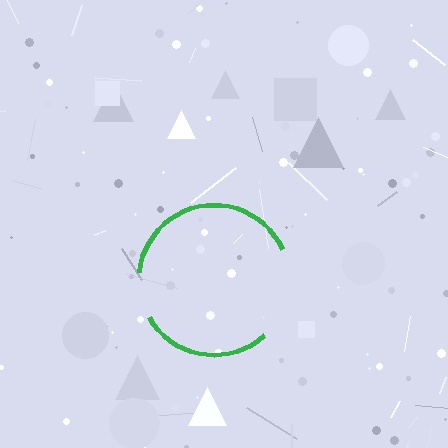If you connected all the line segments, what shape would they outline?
They would outline a circle.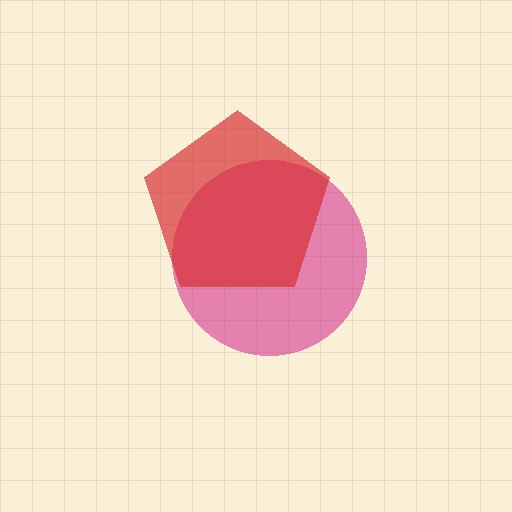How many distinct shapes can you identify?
There are 2 distinct shapes: a magenta circle, a red pentagon.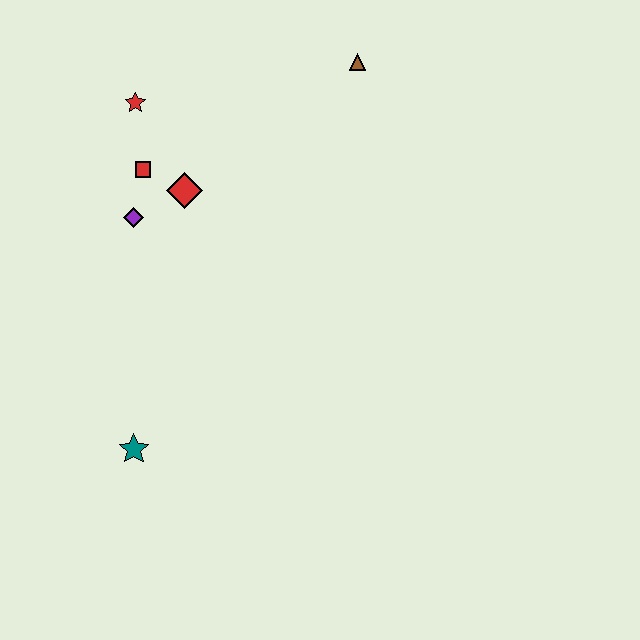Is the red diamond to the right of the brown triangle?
No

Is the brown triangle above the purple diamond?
Yes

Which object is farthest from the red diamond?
The teal star is farthest from the red diamond.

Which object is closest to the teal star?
The purple diamond is closest to the teal star.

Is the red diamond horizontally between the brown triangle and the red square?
Yes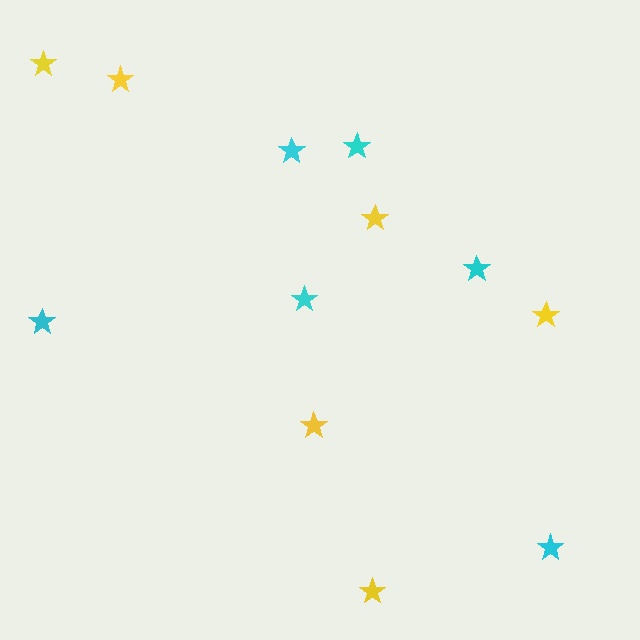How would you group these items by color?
There are 2 groups: one group of yellow stars (6) and one group of cyan stars (6).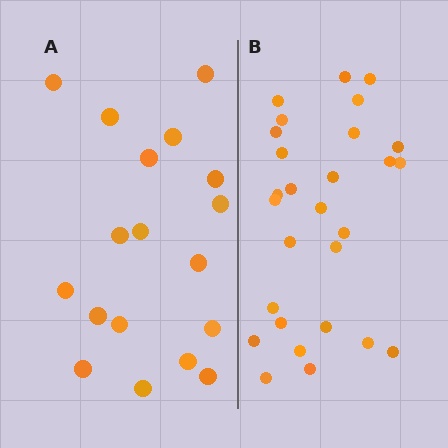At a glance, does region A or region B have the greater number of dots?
Region B (the right region) has more dots.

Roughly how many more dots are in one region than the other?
Region B has roughly 10 or so more dots than region A.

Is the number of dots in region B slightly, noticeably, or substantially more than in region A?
Region B has substantially more. The ratio is roughly 1.6 to 1.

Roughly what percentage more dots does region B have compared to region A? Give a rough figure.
About 55% more.